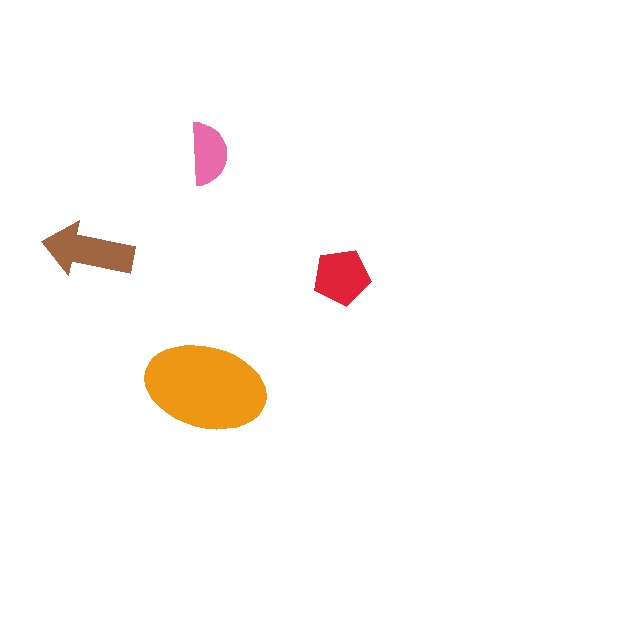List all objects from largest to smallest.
The orange ellipse, the brown arrow, the red pentagon, the pink semicircle.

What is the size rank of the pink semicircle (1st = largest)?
4th.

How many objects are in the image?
There are 4 objects in the image.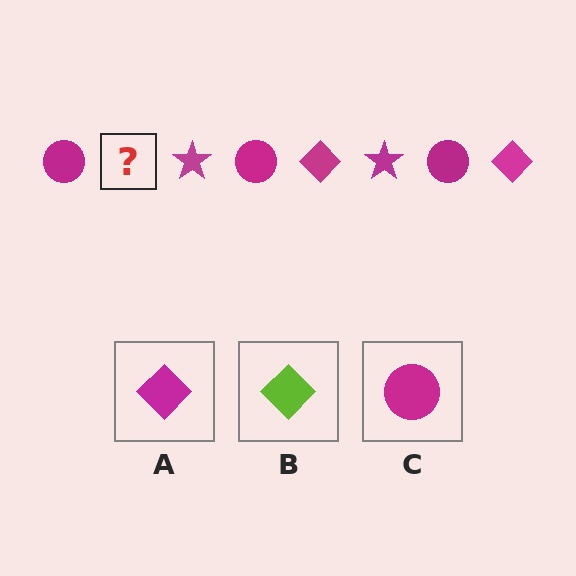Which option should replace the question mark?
Option A.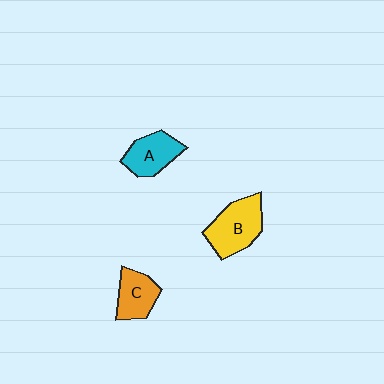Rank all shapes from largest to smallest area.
From largest to smallest: B (yellow), A (cyan), C (orange).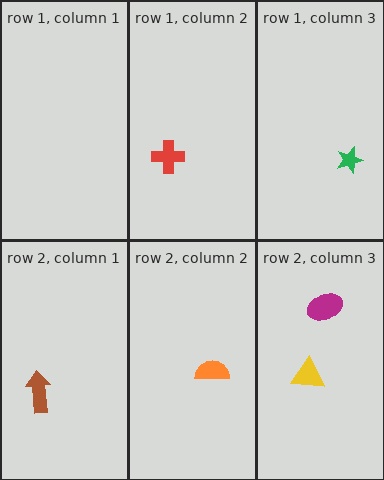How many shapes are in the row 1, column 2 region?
1.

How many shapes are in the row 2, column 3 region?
2.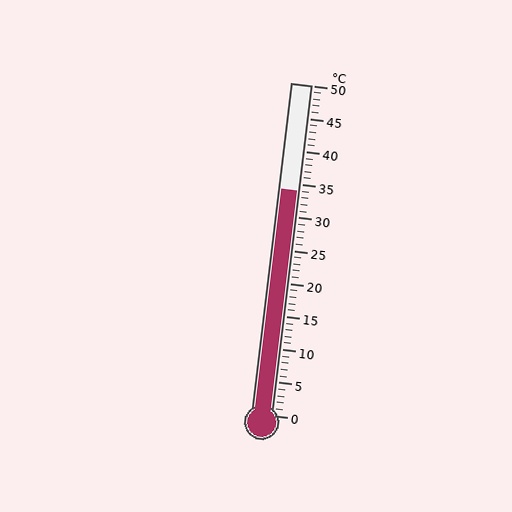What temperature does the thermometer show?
The thermometer shows approximately 34°C.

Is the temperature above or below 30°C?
The temperature is above 30°C.